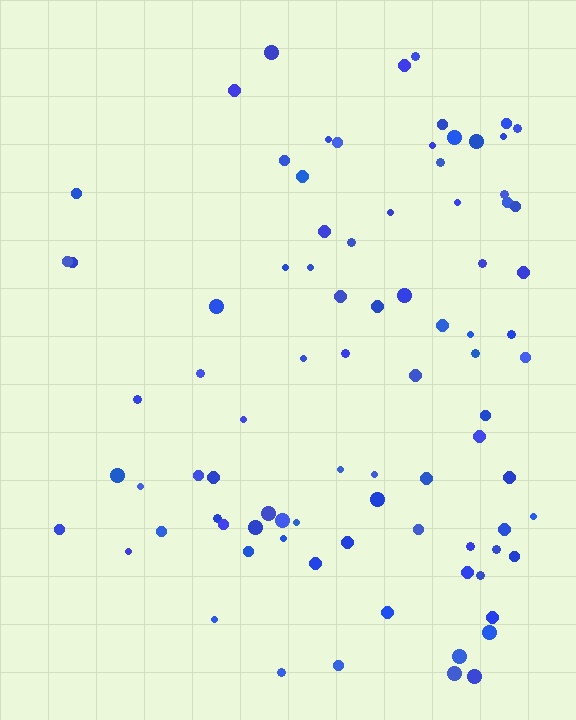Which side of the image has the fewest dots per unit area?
The left.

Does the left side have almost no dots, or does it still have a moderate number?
Still a moderate number, just noticeably fewer than the right.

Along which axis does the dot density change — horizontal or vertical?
Horizontal.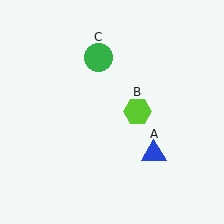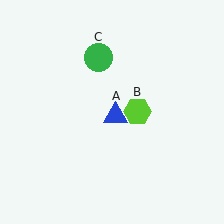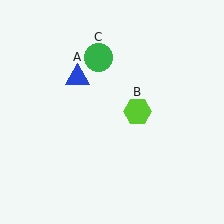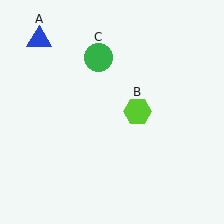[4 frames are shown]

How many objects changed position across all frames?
1 object changed position: blue triangle (object A).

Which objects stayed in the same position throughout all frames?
Lime hexagon (object B) and green circle (object C) remained stationary.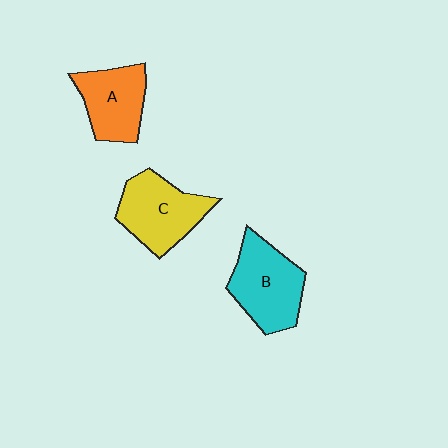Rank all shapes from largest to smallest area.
From largest to smallest: B (cyan), C (yellow), A (orange).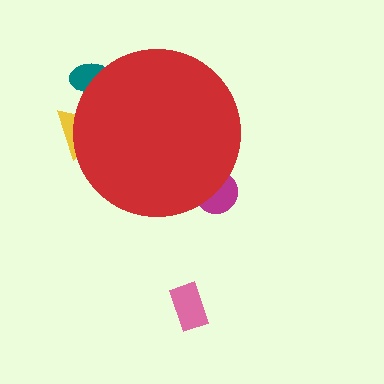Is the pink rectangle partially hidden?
No, the pink rectangle is fully visible.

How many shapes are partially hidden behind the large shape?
3 shapes are partially hidden.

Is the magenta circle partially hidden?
Yes, the magenta circle is partially hidden behind the red circle.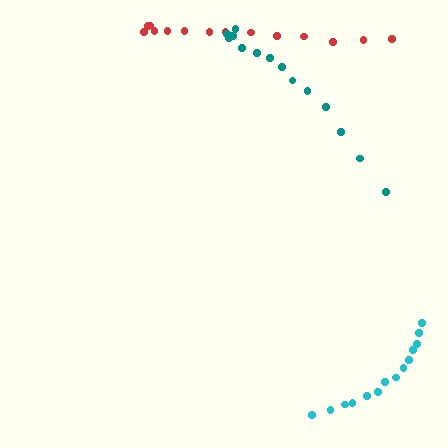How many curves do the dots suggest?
There are 3 distinct paths.